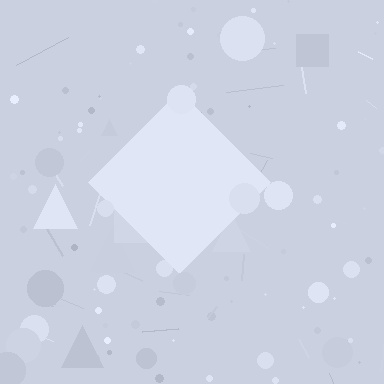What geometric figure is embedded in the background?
A diamond is embedded in the background.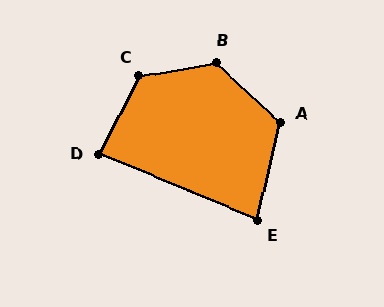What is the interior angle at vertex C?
Approximately 127 degrees (obtuse).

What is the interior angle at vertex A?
Approximately 120 degrees (obtuse).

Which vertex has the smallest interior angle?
E, at approximately 81 degrees.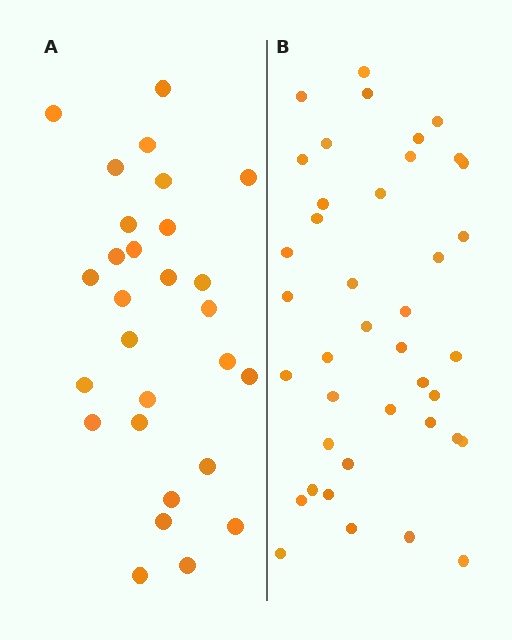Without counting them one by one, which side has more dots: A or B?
Region B (the right region) has more dots.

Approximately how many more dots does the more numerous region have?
Region B has roughly 12 or so more dots than region A.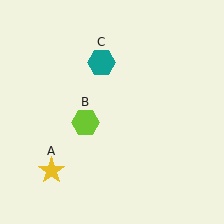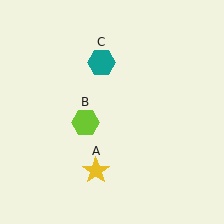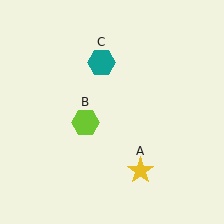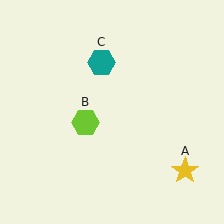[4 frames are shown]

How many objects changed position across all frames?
1 object changed position: yellow star (object A).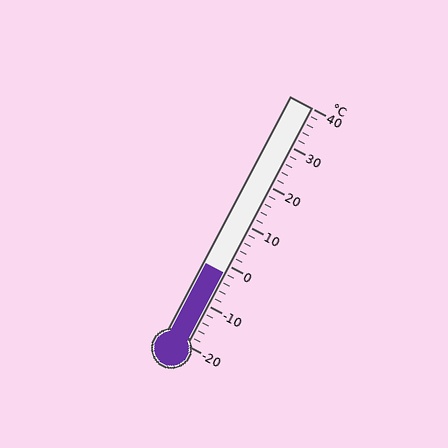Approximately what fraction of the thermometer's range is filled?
The thermometer is filled to approximately 30% of its range.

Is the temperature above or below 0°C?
The temperature is below 0°C.